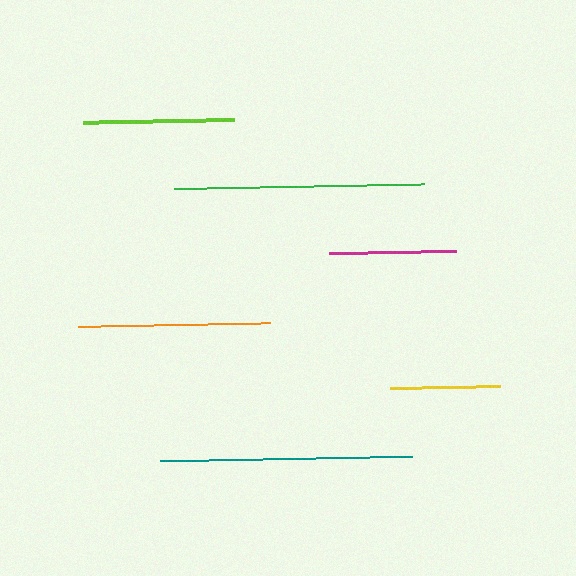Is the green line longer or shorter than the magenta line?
The green line is longer than the magenta line.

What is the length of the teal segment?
The teal segment is approximately 252 pixels long.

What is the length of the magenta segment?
The magenta segment is approximately 127 pixels long.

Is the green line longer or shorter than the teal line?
The teal line is longer than the green line.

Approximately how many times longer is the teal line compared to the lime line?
The teal line is approximately 1.7 times the length of the lime line.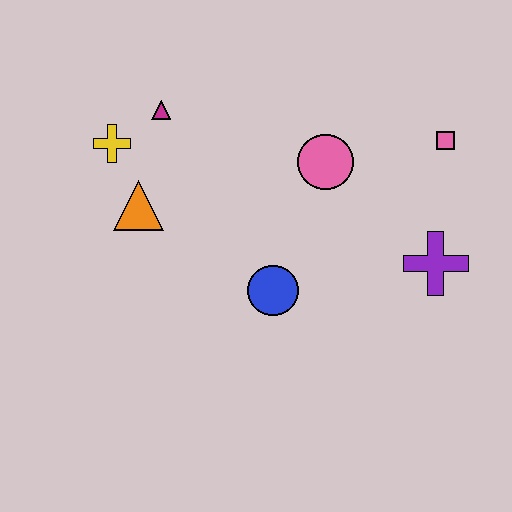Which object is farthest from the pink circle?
The yellow cross is farthest from the pink circle.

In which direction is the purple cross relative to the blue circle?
The purple cross is to the right of the blue circle.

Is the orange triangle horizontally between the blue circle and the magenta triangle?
No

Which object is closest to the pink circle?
The pink square is closest to the pink circle.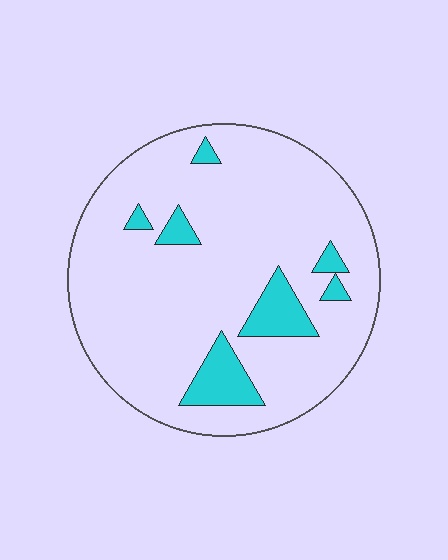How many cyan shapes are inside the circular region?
7.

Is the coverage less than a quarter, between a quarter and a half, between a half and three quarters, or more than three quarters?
Less than a quarter.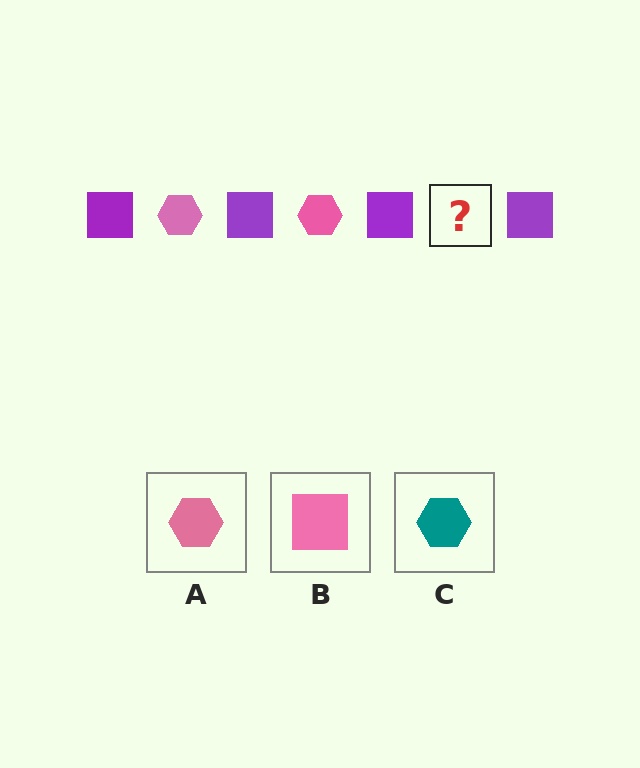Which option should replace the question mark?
Option A.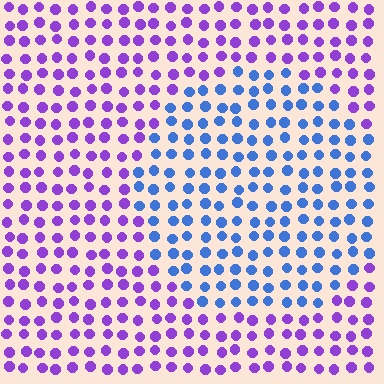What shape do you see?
I see a circle.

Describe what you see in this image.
The image is filled with small purple elements in a uniform arrangement. A circle-shaped region is visible where the elements are tinted to a slightly different hue, forming a subtle color boundary.